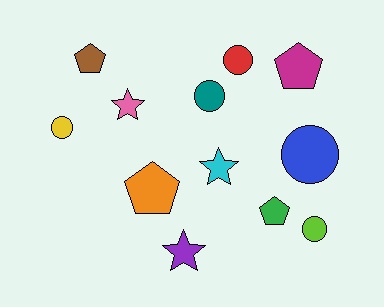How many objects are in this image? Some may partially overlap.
There are 12 objects.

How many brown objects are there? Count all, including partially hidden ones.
There is 1 brown object.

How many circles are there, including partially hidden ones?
There are 5 circles.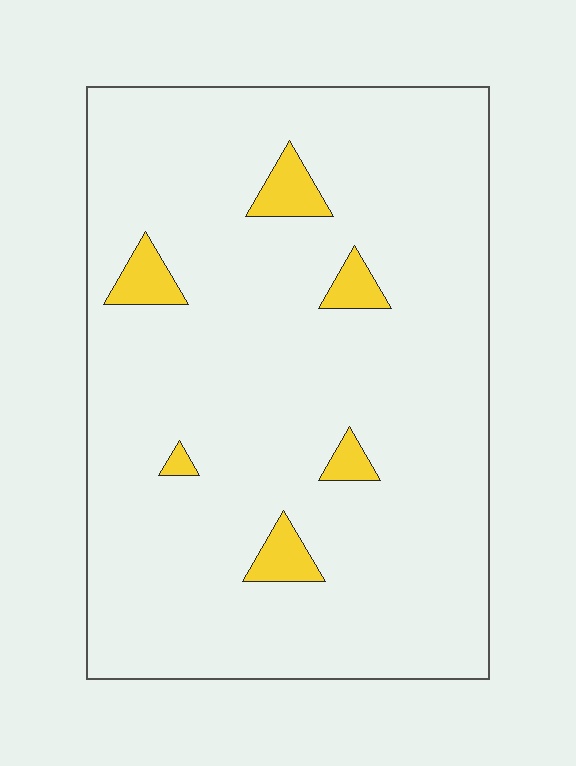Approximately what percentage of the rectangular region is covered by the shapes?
Approximately 5%.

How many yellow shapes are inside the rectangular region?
6.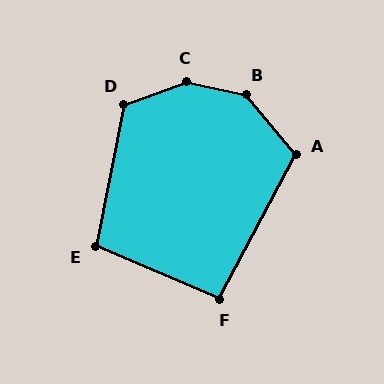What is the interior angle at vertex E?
Approximately 102 degrees (obtuse).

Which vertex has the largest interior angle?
C, at approximately 146 degrees.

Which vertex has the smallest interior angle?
F, at approximately 95 degrees.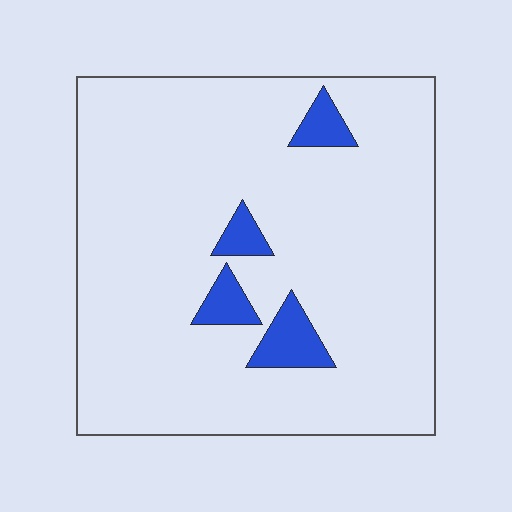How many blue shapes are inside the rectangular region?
4.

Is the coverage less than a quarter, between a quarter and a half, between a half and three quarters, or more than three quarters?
Less than a quarter.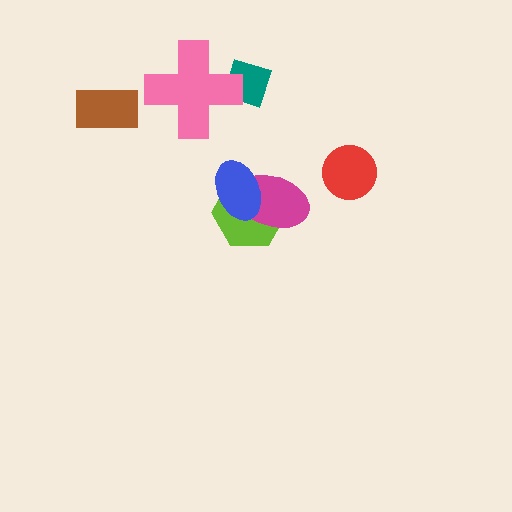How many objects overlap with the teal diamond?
1 object overlaps with the teal diamond.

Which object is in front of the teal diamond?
The pink cross is in front of the teal diamond.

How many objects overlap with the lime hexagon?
2 objects overlap with the lime hexagon.